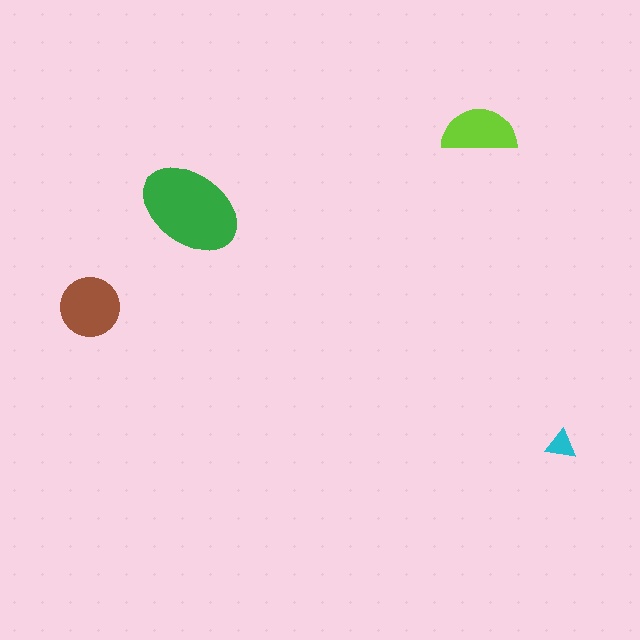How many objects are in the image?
There are 4 objects in the image.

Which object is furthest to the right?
The cyan triangle is rightmost.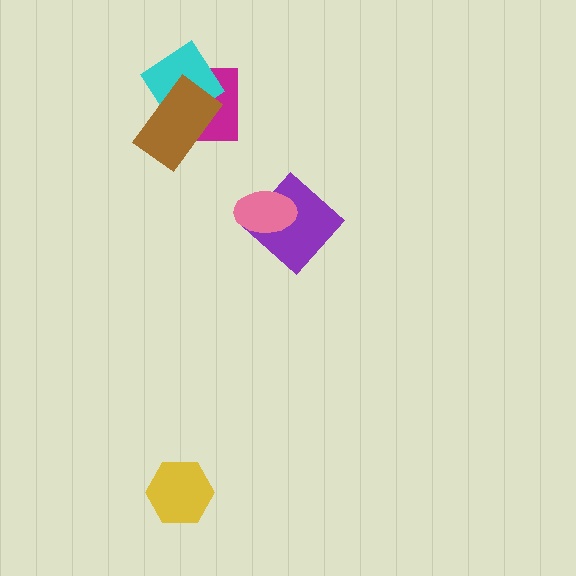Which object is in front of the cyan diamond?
The brown rectangle is in front of the cyan diamond.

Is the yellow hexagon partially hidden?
No, no other shape covers it.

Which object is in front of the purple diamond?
The pink ellipse is in front of the purple diamond.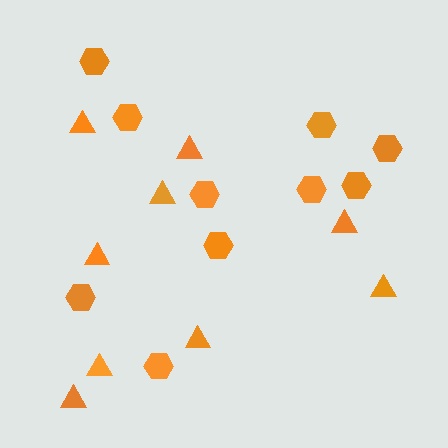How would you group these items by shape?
There are 2 groups: one group of hexagons (10) and one group of triangles (9).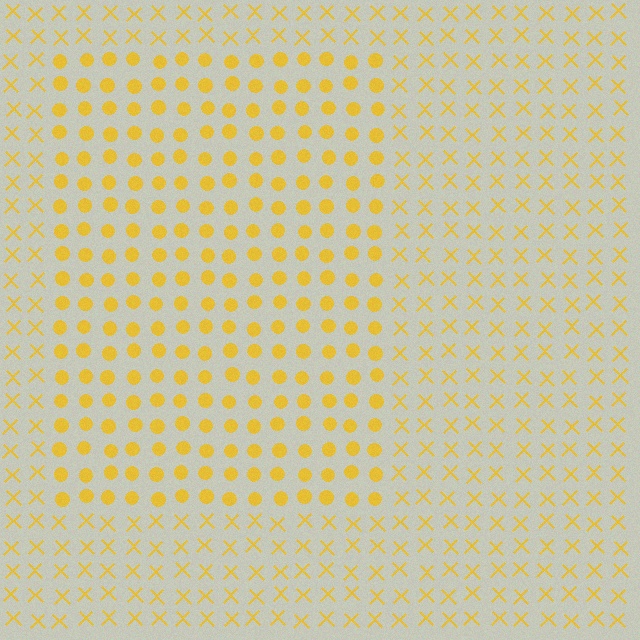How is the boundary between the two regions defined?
The boundary is defined by a change in element shape: circles inside vs. X marks outside. All elements share the same color and spacing.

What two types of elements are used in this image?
The image uses circles inside the rectangle region and X marks outside it.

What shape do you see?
I see a rectangle.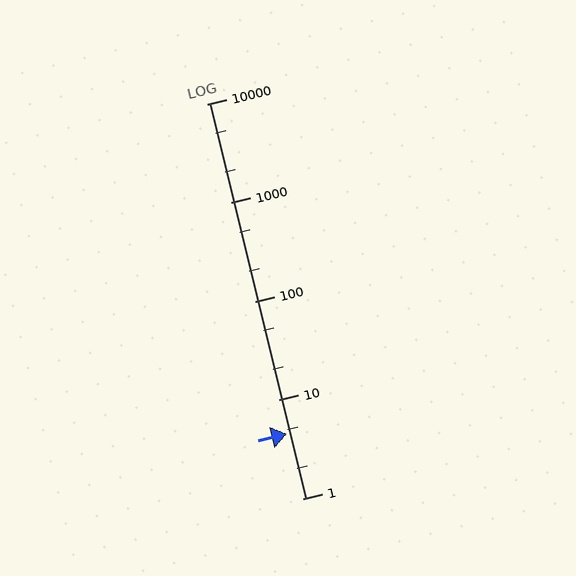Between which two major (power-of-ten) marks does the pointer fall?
The pointer is between 1 and 10.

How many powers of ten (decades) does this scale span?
The scale spans 4 decades, from 1 to 10000.